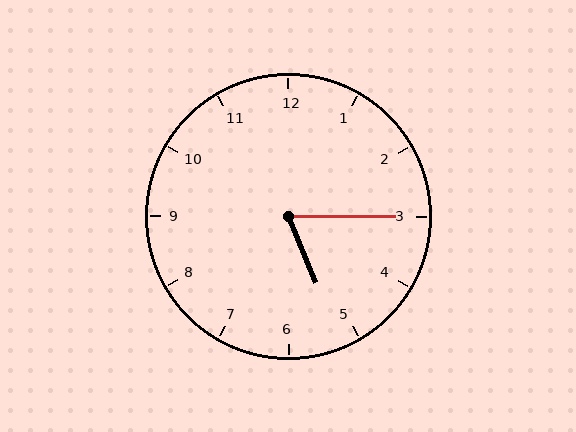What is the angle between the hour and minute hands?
Approximately 68 degrees.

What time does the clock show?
5:15.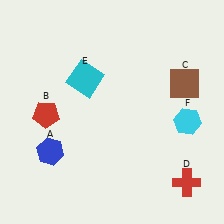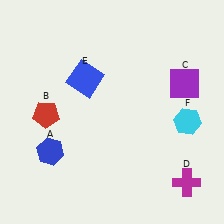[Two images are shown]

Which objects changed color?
C changed from brown to purple. D changed from red to magenta. E changed from cyan to blue.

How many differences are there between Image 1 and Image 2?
There are 3 differences between the two images.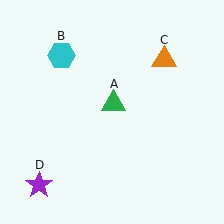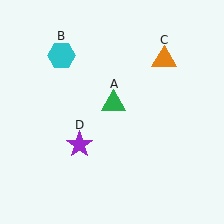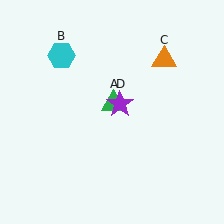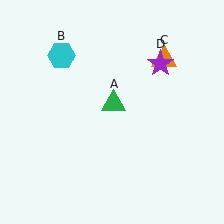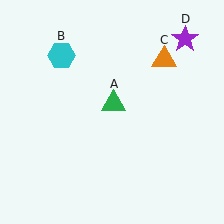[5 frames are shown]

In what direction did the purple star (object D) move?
The purple star (object D) moved up and to the right.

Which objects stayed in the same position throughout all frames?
Green triangle (object A) and cyan hexagon (object B) and orange triangle (object C) remained stationary.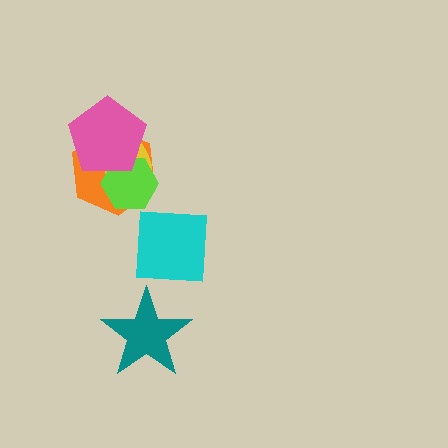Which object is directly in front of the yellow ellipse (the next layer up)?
The lime hexagon is directly in front of the yellow ellipse.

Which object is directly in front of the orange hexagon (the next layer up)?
The yellow ellipse is directly in front of the orange hexagon.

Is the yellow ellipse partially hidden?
Yes, it is partially covered by another shape.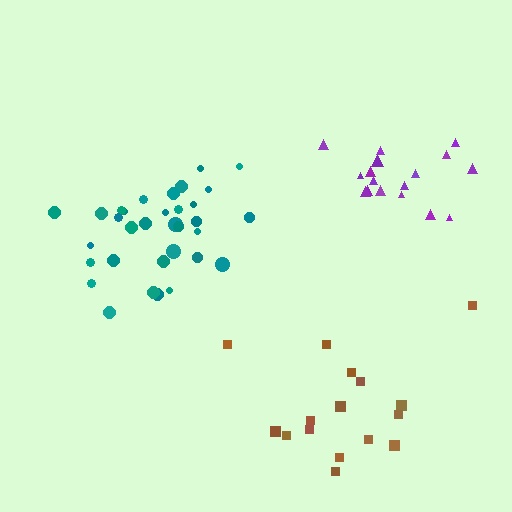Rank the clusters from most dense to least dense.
teal, purple, brown.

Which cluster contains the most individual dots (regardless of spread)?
Teal (33).